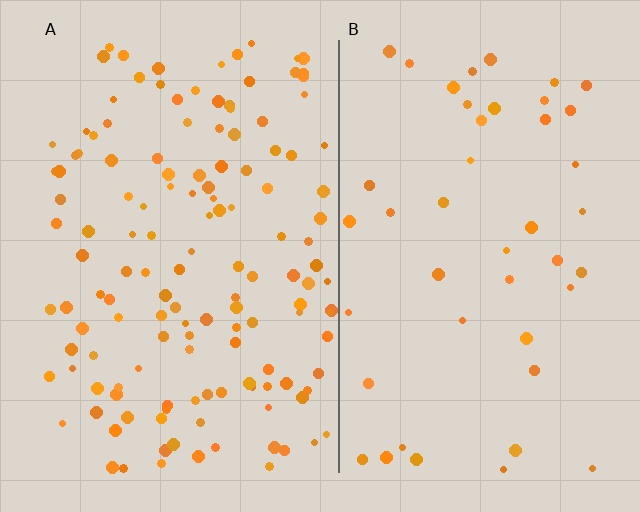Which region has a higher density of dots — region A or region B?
A (the left).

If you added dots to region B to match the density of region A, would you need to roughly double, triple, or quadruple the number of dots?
Approximately triple.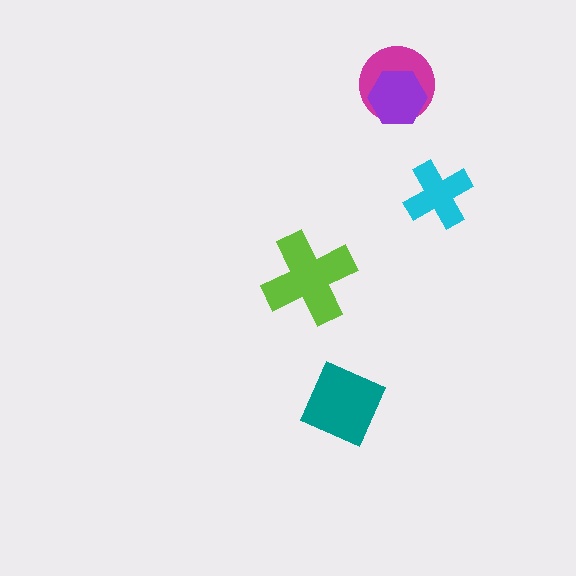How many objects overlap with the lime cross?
0 objects overlap with the lime cross.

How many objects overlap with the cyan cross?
0 objects overlap with the cyan cross.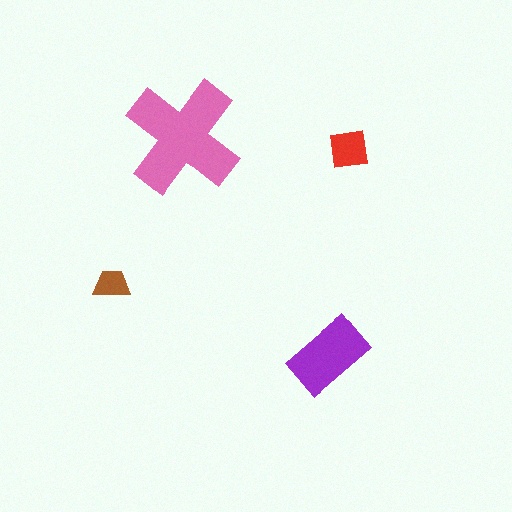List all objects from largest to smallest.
The pink cross, the purple rectangle, the red square, the brown trapezoid.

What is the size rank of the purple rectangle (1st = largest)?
2nd.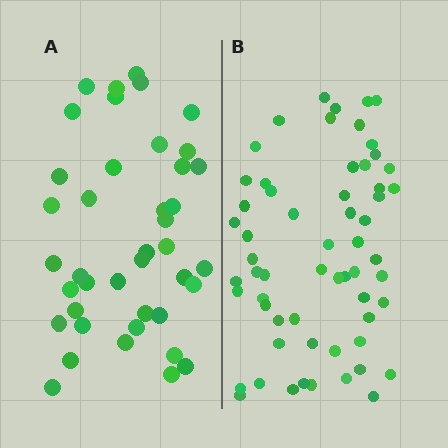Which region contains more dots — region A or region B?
Region B (the right region) has more dots.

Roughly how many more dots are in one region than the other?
Region B has approximately 20 more dots than region A.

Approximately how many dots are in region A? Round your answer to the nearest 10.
About 40 dots. (The exact count is 41, which rounds to 40.)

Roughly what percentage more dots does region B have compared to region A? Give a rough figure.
About 45% more.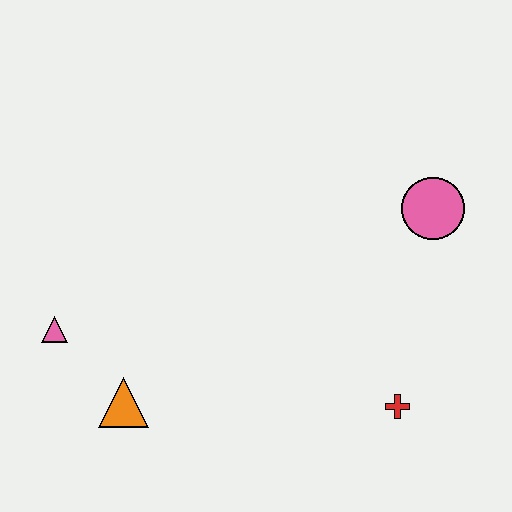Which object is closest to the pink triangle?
The orange triangle is closest to the pink triangle.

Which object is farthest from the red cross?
The pink triangle is farthest from the red cross.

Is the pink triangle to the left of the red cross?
Yes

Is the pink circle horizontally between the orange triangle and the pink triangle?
No